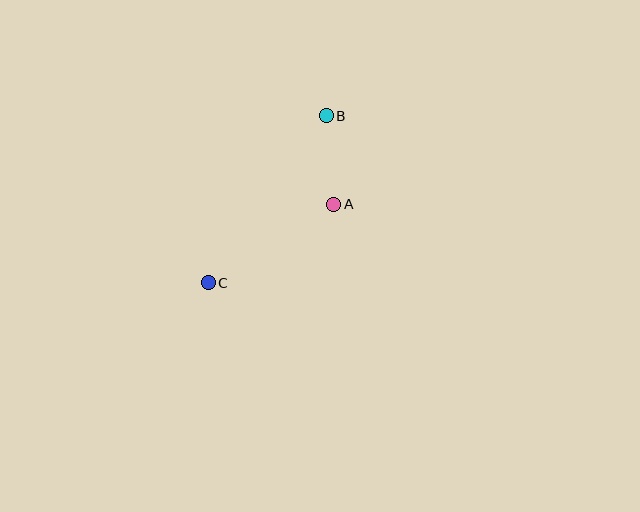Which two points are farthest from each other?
Points B and C are farthest from each other.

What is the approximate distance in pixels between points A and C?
The distance between A and C is approximately 148 pixels.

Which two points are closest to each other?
Points A and B are closest to each other.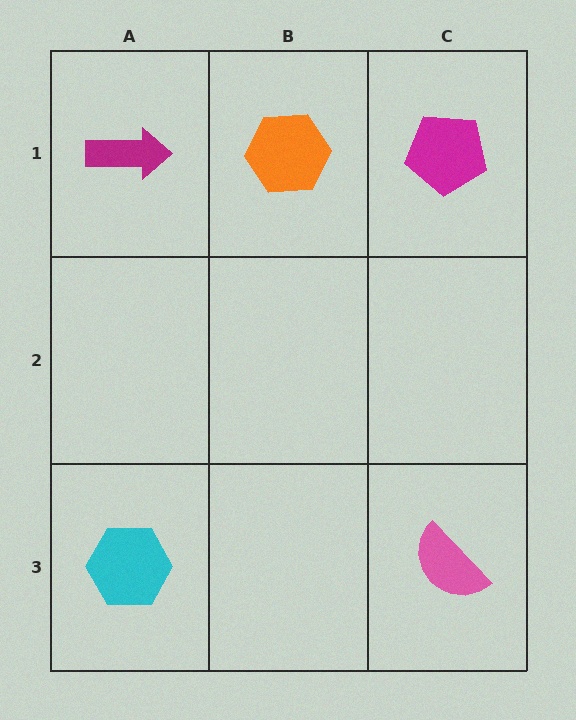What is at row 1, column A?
A magenta arrow.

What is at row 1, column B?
An orange hexagon.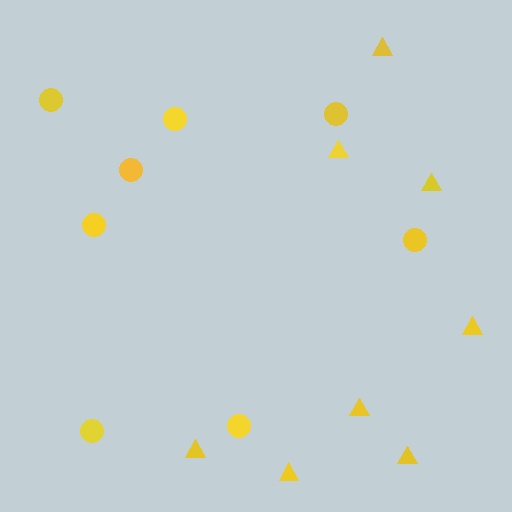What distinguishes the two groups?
There are 2 groups: one group of circles (8) and one group of triangles (8).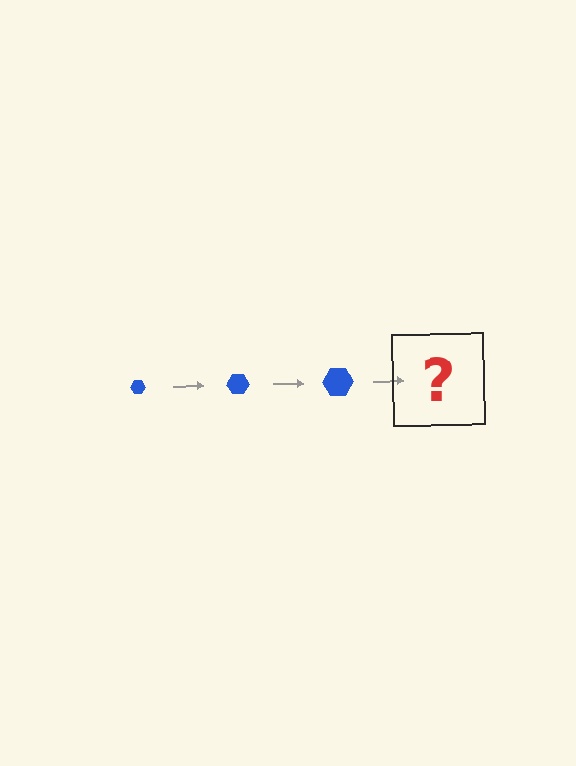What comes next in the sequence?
The next element should be a blue hexagon, larger than the previous one.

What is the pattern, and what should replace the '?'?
The pattern is that the hexagon gets progressively larger each step. The '?' should be a blue hexagon, larger than the previous one.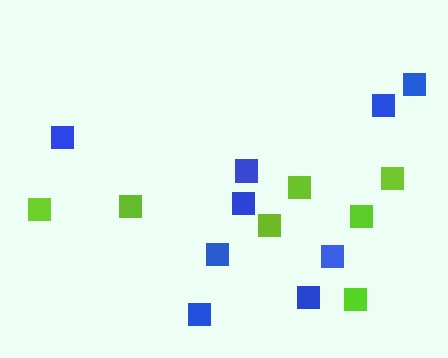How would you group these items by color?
There are 2 groups: one group of blue squares (9) and one group of lime squares (7).